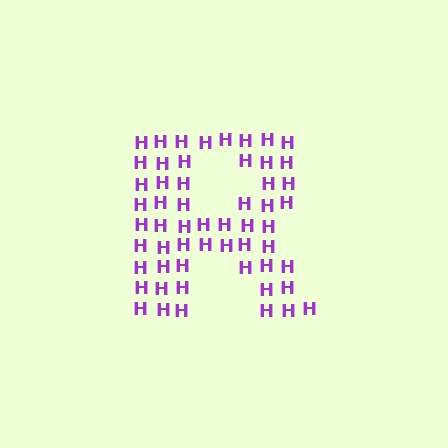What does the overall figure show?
The overall figure shows the letter R.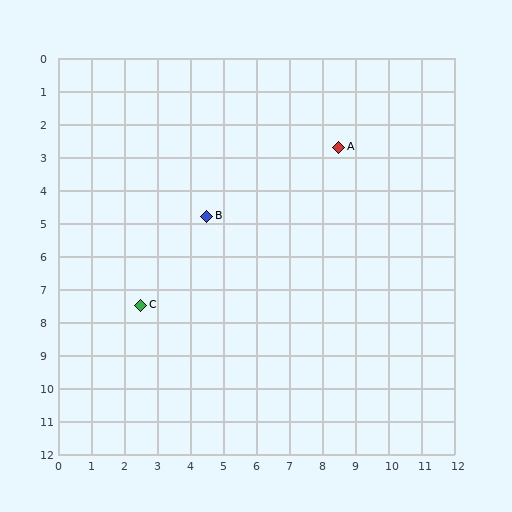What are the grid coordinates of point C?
Point C is at approximately (2.5, 7.5).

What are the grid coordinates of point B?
Point B is at approximately (4.5, 4.8).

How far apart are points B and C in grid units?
Points B and C are about 3.4 grid units apart.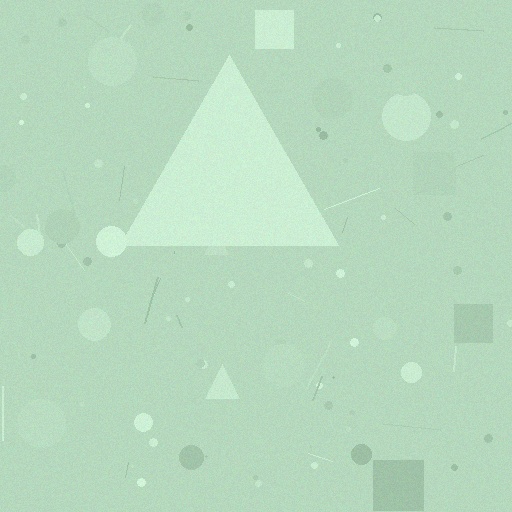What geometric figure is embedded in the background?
A triangle is embedded in the background.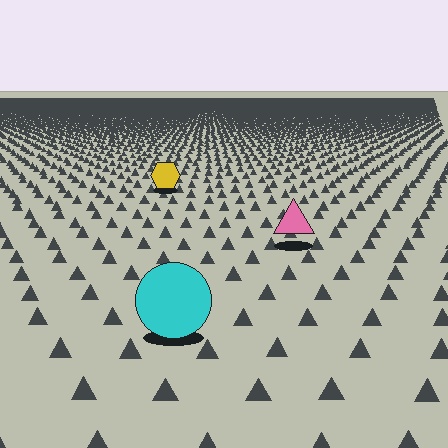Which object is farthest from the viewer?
The yellow hexagon is farthest from the viewer. It appears smaller and the ground texture around it is denser.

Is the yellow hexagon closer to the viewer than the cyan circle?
No. The cyan circle is closer — you can tell from the texture gradient: the ground texture is coarser near it.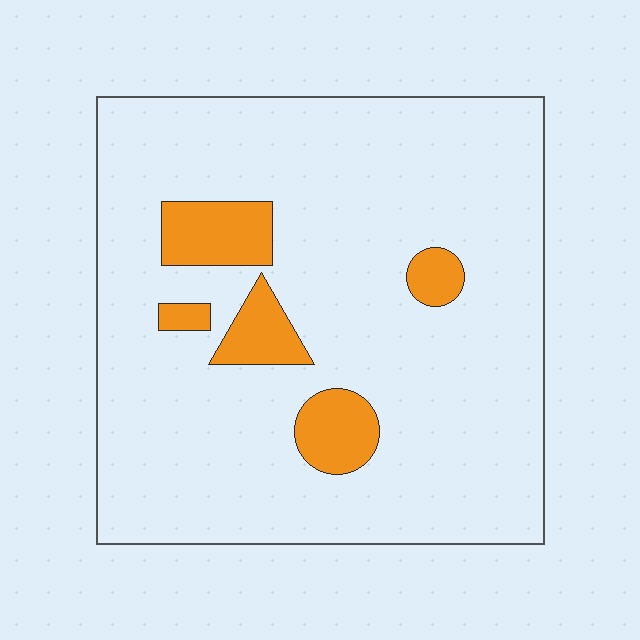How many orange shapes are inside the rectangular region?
5.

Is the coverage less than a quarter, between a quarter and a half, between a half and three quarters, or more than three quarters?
Less than a quarter.